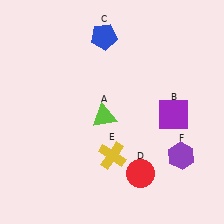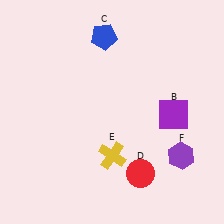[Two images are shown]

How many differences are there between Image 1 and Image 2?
There is 1 difference between the two images.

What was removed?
The lime triangle (A) was removed in Image 2.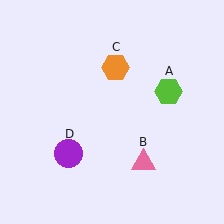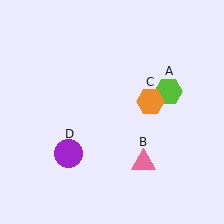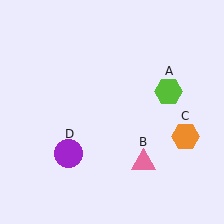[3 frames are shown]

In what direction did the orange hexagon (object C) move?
The orange hexagon (object C) moved down and to the right.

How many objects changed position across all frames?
1 object changed position: orange hexagon (object C).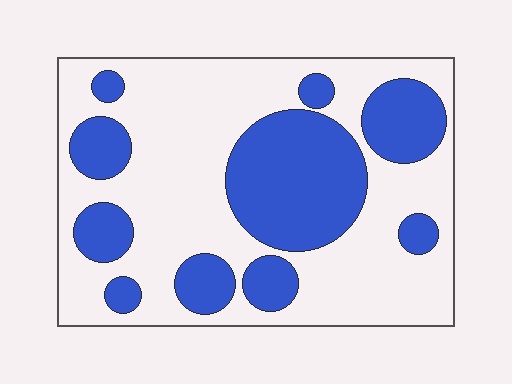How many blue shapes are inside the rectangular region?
10.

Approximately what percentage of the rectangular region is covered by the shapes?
Approximately 35%.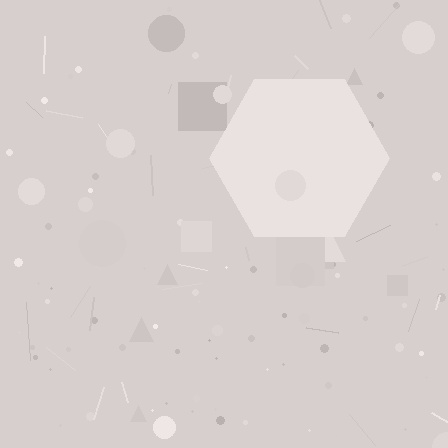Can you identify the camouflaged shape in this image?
The camouflaged shape is a hexagon.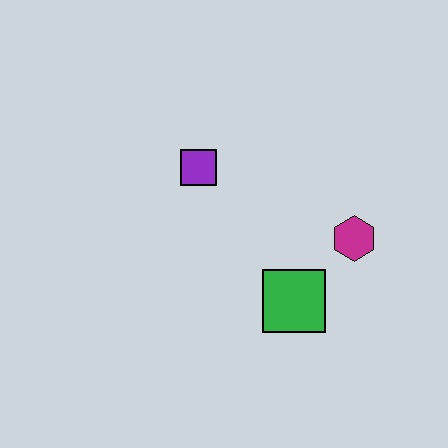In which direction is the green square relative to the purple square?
The green square is below the purple square.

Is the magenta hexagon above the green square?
Yes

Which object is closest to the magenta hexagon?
The green square is closest to the magenta hexagon.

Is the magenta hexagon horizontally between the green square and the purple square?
No